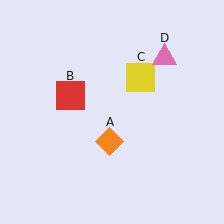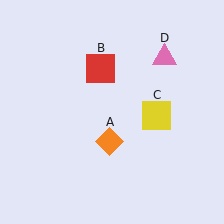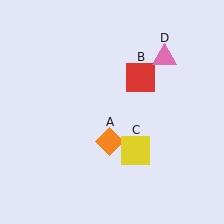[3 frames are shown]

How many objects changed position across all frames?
2 objects changed position: red square (object B), yellow square (object C).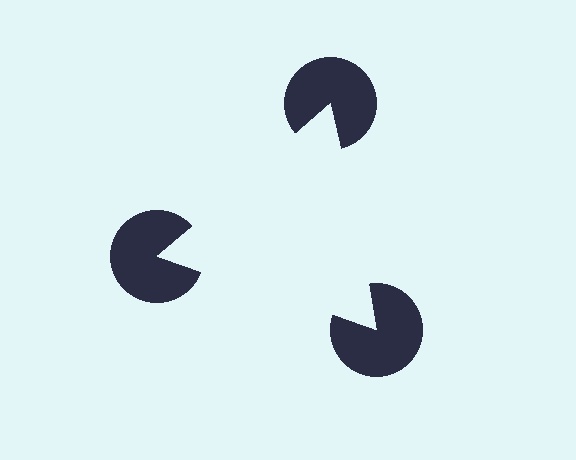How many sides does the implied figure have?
3 sides.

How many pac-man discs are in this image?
There are 3 — one at each vertex of the illusory triangle.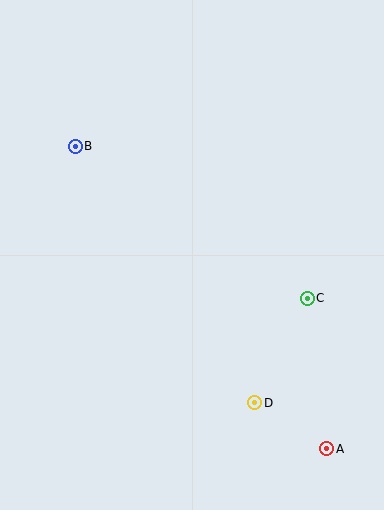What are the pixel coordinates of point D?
Point D is at (255, 403).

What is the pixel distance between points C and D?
The distance between C and D is 117 pixels.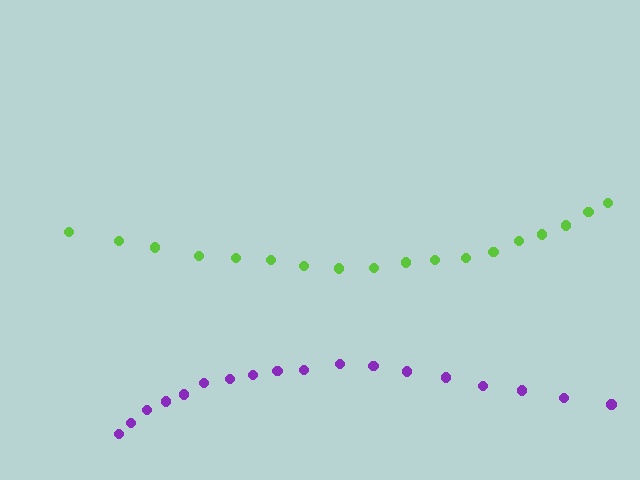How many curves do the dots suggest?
There are 2 distinct paths.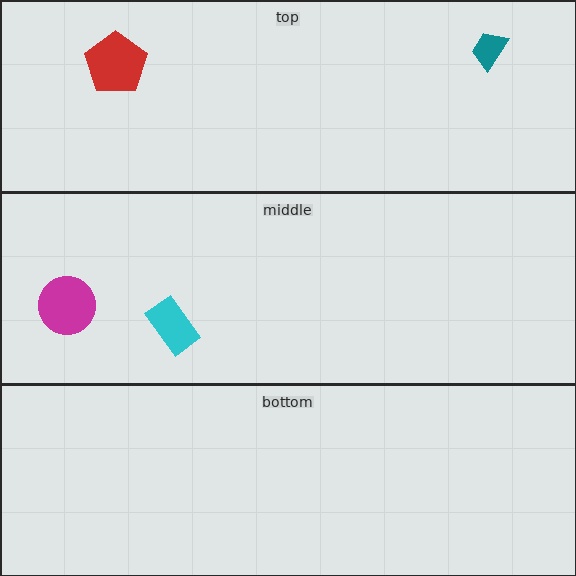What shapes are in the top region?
The red pentagon, the teal trapezoid.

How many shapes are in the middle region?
2.